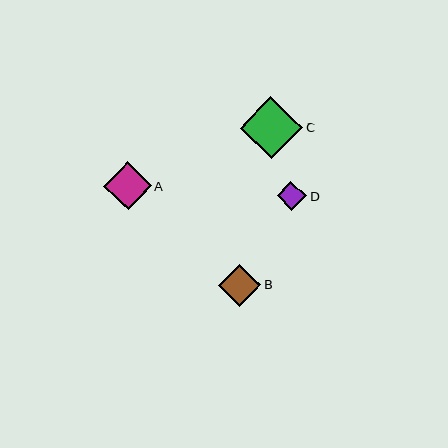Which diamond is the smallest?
Diamond D is the smallest with a size of approximately 29 pixels.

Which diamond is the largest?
Diamond C is the largest with a size of approximately 62 pixels.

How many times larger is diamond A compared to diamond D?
Diamond A is approximately 1.6 times the size of diamond D.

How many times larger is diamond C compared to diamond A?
Diamond C is approximately 1.3 times the size of diamond A.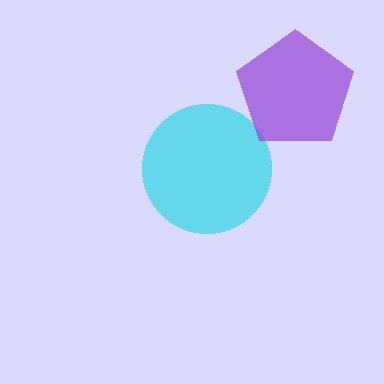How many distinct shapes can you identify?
There are 2 distinct shapes: a cyan circle, a purple pentagon.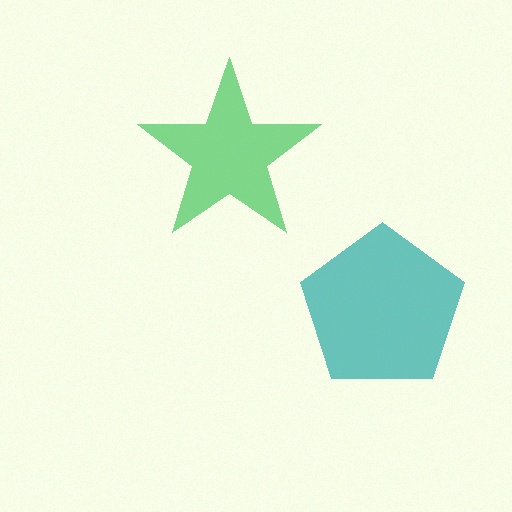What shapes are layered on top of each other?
The layered shapes are: a teal pentagon, a green star.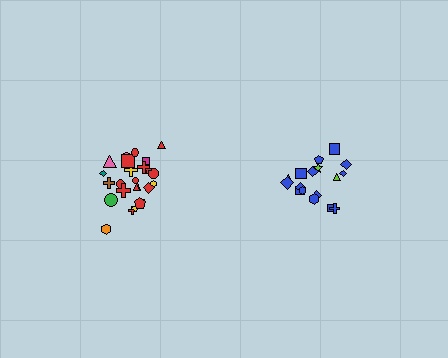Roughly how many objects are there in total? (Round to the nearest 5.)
Roughly 45 objects in total.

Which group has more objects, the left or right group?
The left group.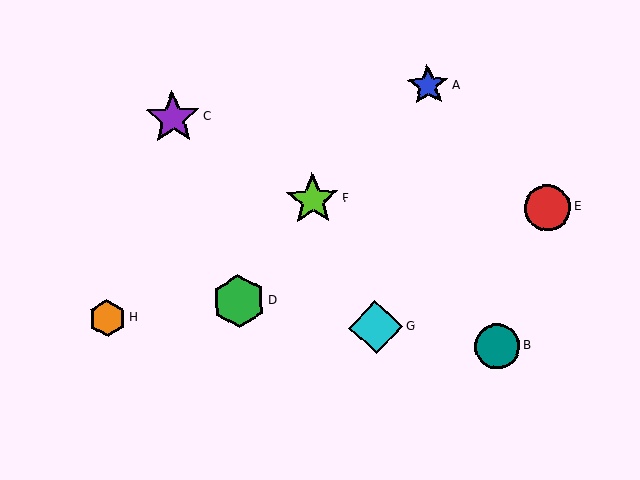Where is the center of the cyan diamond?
The center of the cyan diamond is at (376, 327).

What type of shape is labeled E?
Shape E is a red circle.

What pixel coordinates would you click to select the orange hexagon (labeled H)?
Click at (107, 318) to select the orange hexagon H.